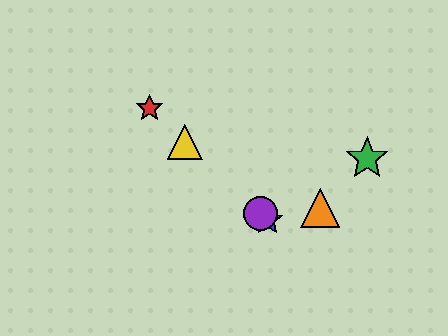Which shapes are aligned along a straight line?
The red star, the blue star, the yellow triangle, the purple circle are aligned along a straight line.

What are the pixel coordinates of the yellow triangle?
The yellow triangle is at (185, 142).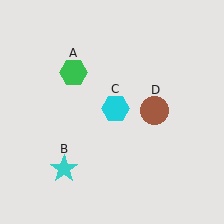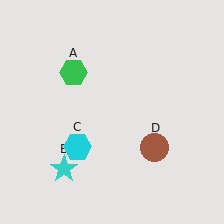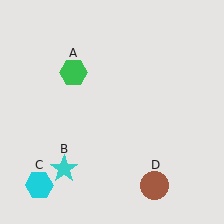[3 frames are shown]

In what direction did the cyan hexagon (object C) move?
The cyan hexagon (object C) moved down and to the left.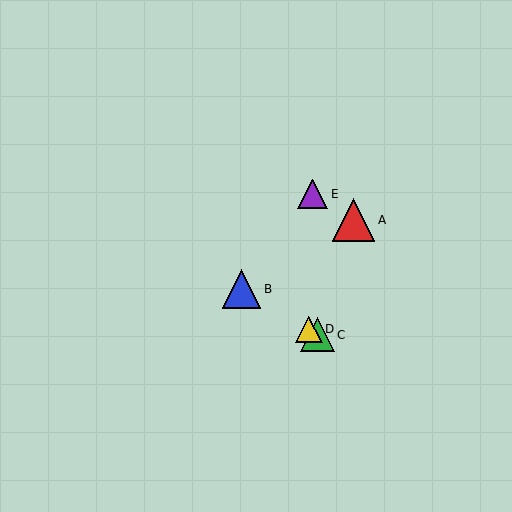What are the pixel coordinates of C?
Object C is at (318, 335).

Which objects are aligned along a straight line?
Objects B, C, D are aligned along a straight line.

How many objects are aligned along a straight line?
3 objects (B, C, D) are aligned along a straight line.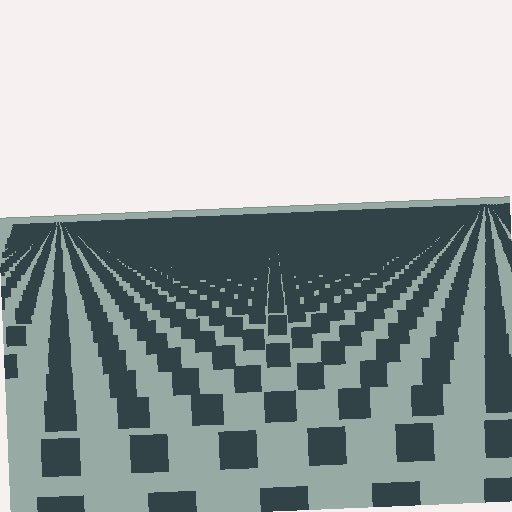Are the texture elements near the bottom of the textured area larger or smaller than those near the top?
Larger. Near the bottom, elements are closer to the viewer and appear at a bigger on-screen size.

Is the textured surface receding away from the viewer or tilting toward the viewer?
The surface is receding away from the viewer. Texture elements get smaller and denser toward the top.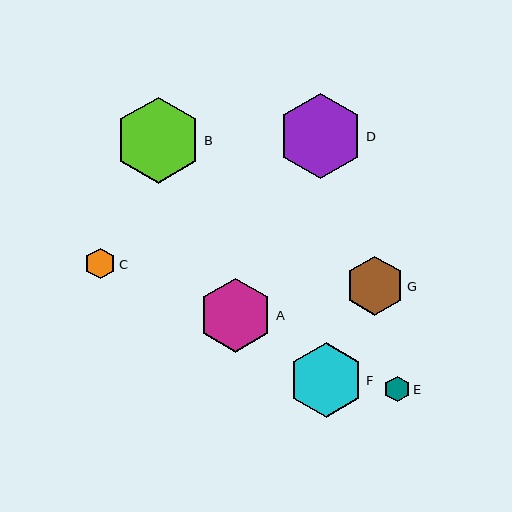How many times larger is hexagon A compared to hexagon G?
Hexagon A is approximately 1.3 times the size of hexagon G.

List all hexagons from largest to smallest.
From largest to smallest: B, D, F, A, G, C, E.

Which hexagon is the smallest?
Hexagon E is the smallest with a size of approximately 26 pixels.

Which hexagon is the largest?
Hexagon B is the largest with a size of approximately 86 pixels.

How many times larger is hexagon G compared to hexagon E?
Hexagon G is approximately 2.3 times the size of hexagon E.